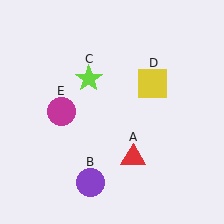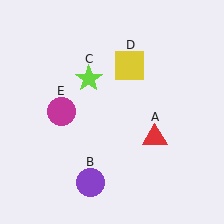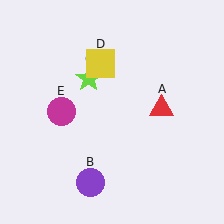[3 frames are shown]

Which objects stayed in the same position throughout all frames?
Purple circle (object B) and lime star (object C) and magenta circle (object E) remained stationary.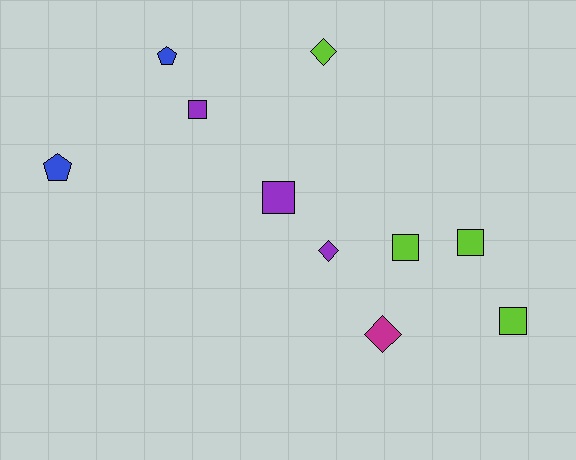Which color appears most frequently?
Lime, with 4 objects.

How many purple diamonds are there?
There is 1 purple diamond.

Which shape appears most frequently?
Square, with 5 objects.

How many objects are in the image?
There are 10 objects.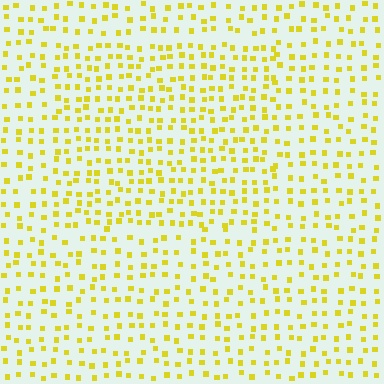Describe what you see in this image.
The image contains small yellow elements arranged at two different densities. A rectangle-shaped region is visible where the elements are more densely packed than the surrounding area.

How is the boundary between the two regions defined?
The boundary is defined by a change in element density (approximately 1.4x ratio). All elements are the same color, size, and shape.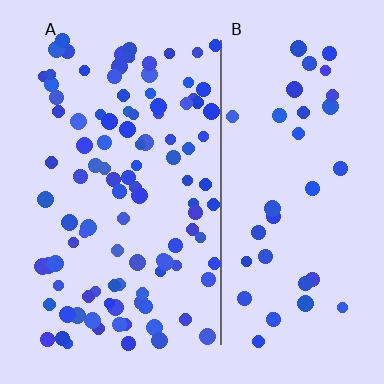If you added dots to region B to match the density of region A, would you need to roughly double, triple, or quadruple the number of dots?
Approximately triple.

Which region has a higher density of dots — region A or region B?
A (the left).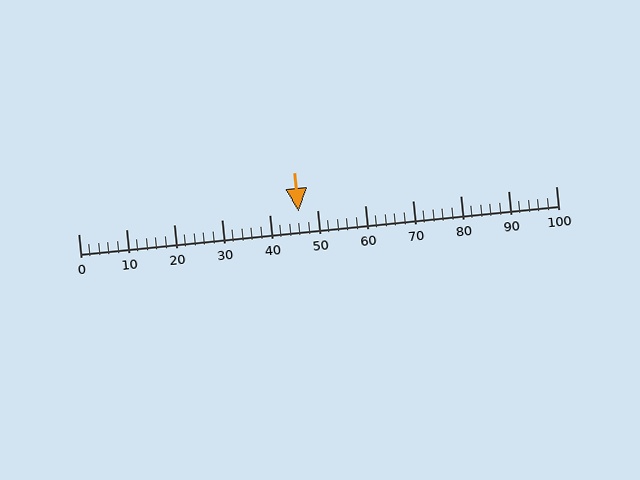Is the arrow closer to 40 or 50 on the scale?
The arrow is closer to 50.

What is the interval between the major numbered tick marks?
The major tick marks are spaced 10 units apart.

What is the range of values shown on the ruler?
The ruler shows values from 0 to 100.